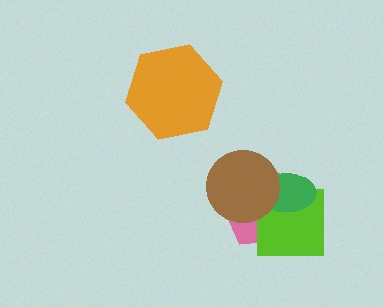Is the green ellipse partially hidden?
Yes, it is partially covered by another shape.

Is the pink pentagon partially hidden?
Yes, it is partially covered by another shape.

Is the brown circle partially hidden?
No, no other shape covers it.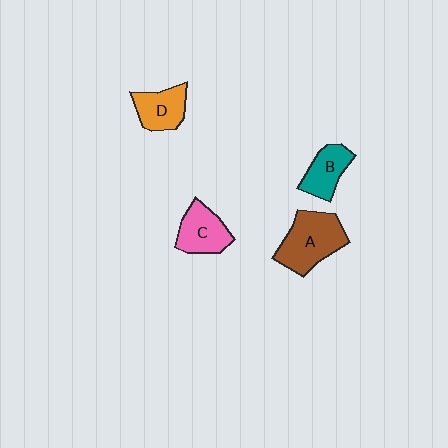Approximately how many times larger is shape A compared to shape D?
Approximately 1.5 times.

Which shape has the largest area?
Shape A (brown).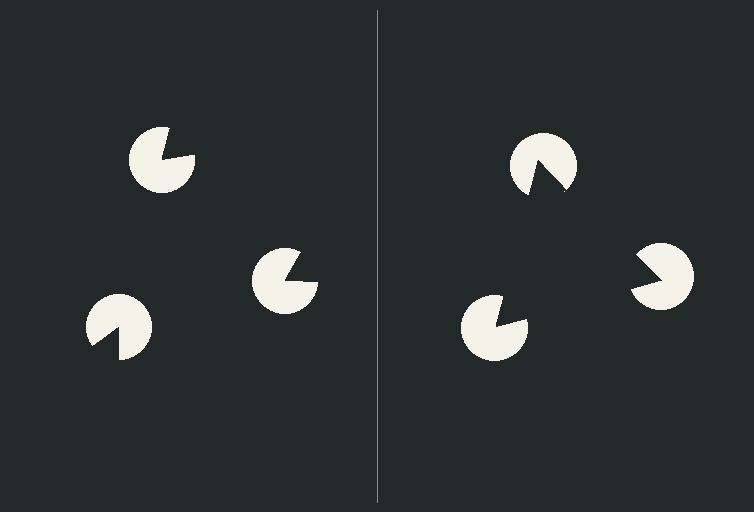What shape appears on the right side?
An illusory triangle.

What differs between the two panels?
The pac-man discs are positioned identically on both sides; only the wedge orientations differ. On the right they align to a triangle; on the left they are misaligned.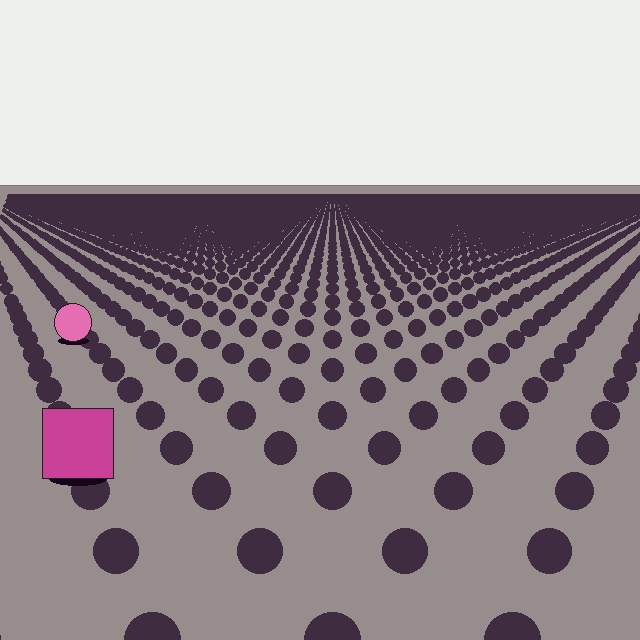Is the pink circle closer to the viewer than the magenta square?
No. The magenta square is closer — you can tell from the texture gradient: the ground texture is coarser near it.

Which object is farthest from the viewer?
The pink circle is farthest from the viewer. It appears smaller and the ground texture around it is denser.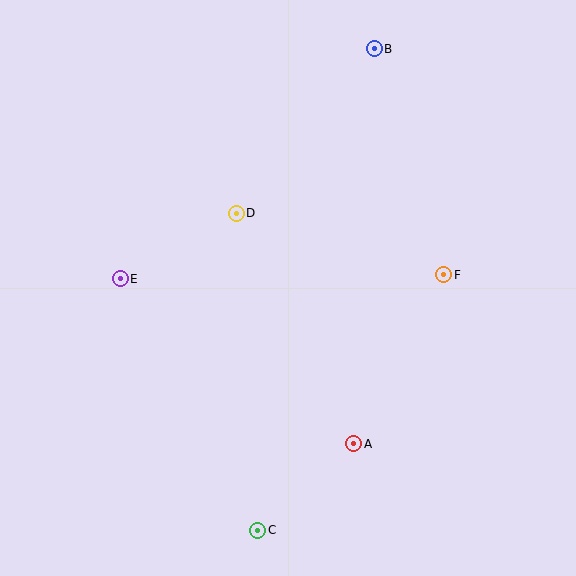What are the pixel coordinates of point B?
Point B is at (374, 49).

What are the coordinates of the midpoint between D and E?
The midpoint between D and E is at (178, 246).